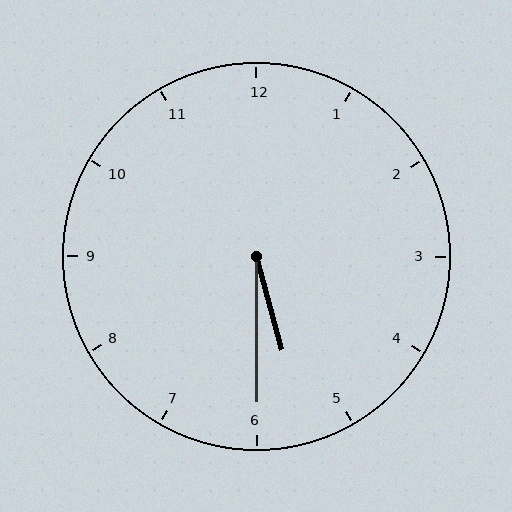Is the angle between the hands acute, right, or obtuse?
It is acute.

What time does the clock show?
5:30.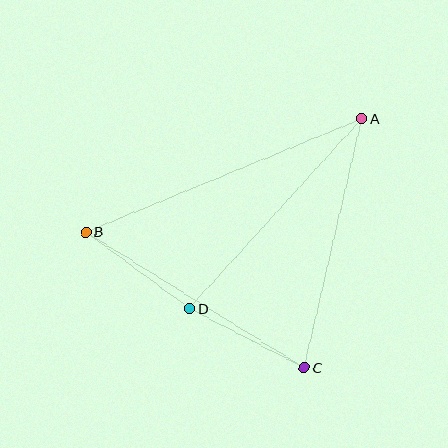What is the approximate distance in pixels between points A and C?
The distance between A and C is approximately 256 pixels.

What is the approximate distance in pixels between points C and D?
The distance between C and D is approximately 129 pixels.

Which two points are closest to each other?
Points B and D are closest to each other.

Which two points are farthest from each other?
Points A and B are farthest from each other.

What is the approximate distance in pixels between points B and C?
The distance between B and C is approximately 257 pixels.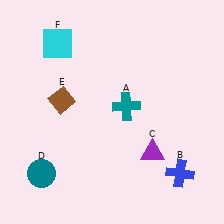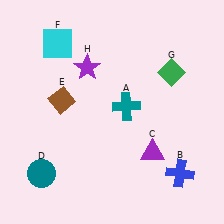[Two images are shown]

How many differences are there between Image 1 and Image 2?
There are 2 differences between the two images.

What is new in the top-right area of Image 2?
A green diamond (G) was added in the top-right area of Image 2.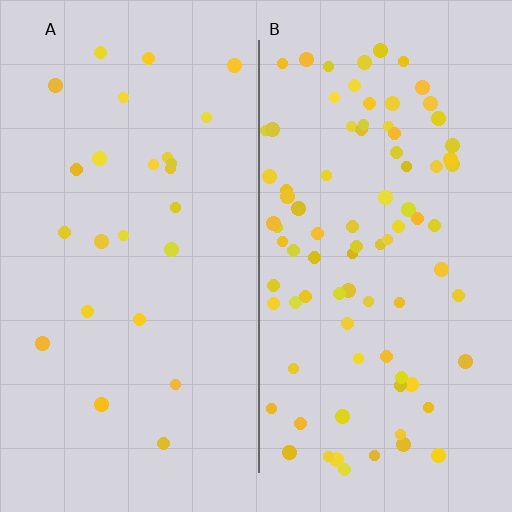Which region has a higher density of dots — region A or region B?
B (the right).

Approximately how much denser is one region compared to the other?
Approximately 3.4× — region B over region A.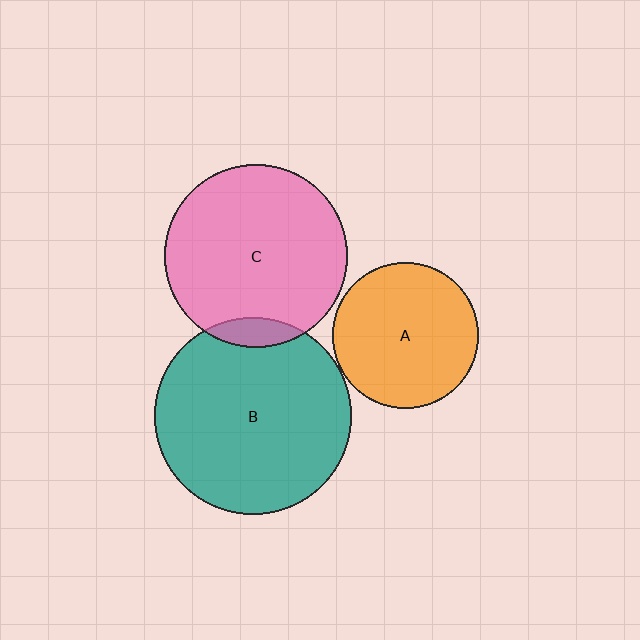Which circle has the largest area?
Circle B (teal).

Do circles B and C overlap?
Yes.